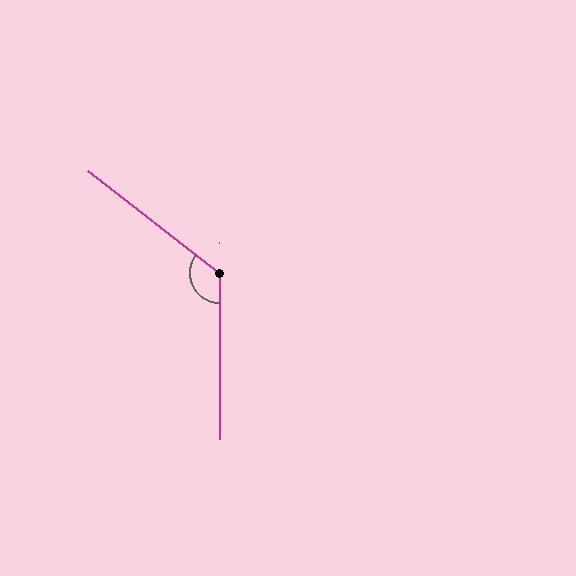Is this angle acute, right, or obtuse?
It is obtuse.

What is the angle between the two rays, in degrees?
Approximately 128 degrees.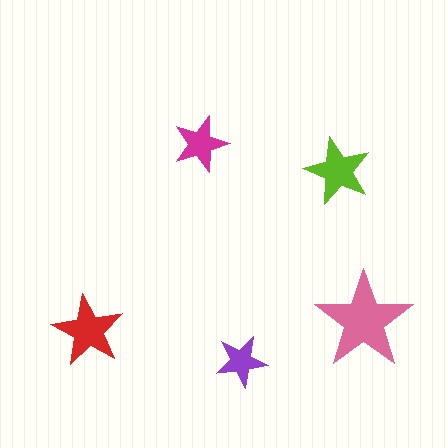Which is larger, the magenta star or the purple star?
The magenta one.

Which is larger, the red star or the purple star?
The red one.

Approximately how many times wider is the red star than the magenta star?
About 1.5 times wider.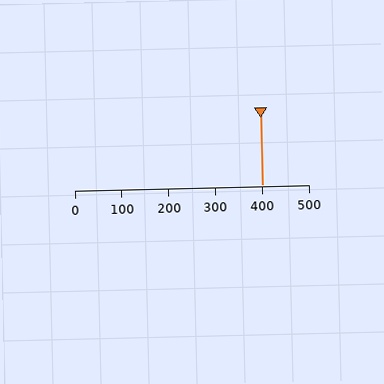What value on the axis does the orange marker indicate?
The marker indicates approximately 400.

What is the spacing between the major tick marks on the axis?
The major ticks are spaced 100 apart.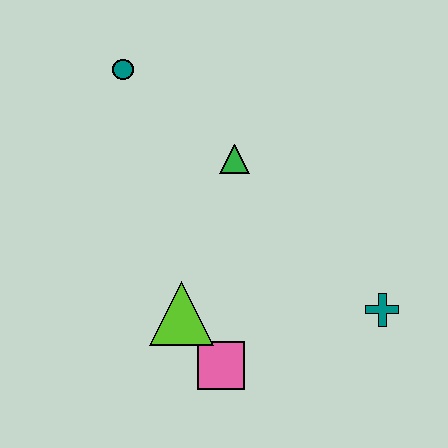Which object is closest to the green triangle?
The teal circle is closest to the green triangle.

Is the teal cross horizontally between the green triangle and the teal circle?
No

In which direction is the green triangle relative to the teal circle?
The green triangle is to the right of the teal circle.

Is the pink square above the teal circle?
No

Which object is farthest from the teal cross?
The teal circle is farthest from the teal cross.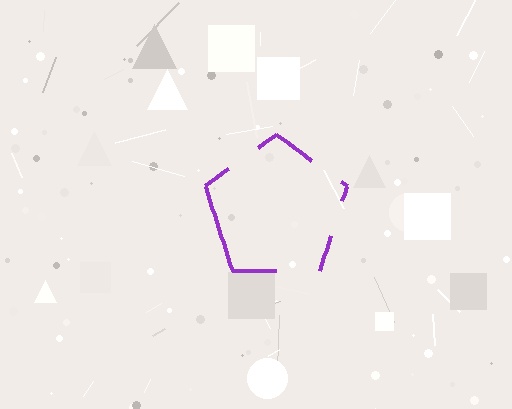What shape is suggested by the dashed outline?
The dashed outline suggests a pentagon.